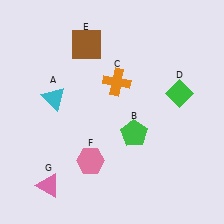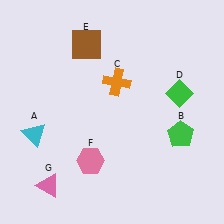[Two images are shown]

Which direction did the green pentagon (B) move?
The green pentagon (B) moved right.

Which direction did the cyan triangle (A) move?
The cyan triangle (A) moved down.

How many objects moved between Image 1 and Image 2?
2 objects moved between the two images.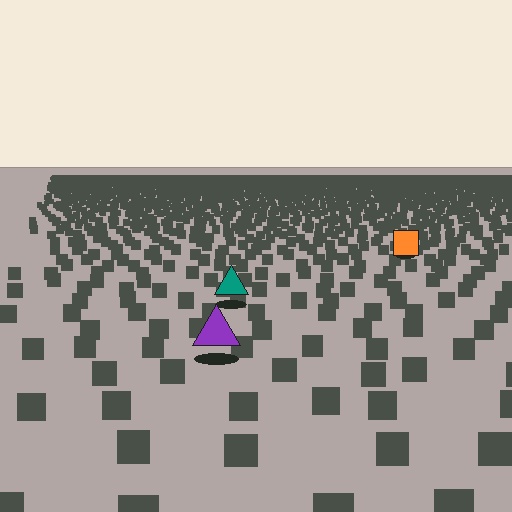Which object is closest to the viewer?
The purple triangle is closest. The texture marks near it are larger and more spread out.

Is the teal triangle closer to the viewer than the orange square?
Yes. The teal triangle is closer — you can tell from the texture gradient: the ground texture is coarser near it.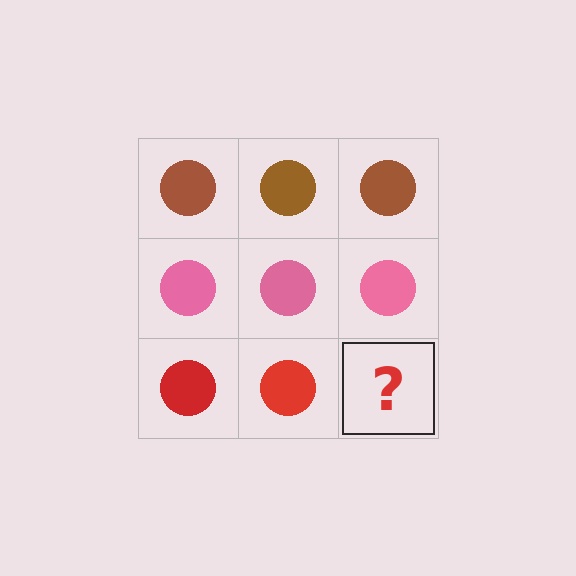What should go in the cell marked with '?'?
The missing cell should contain a red circle.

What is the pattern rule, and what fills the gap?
The rule is that each row has a consistent color. The gap should be filled with a red circle.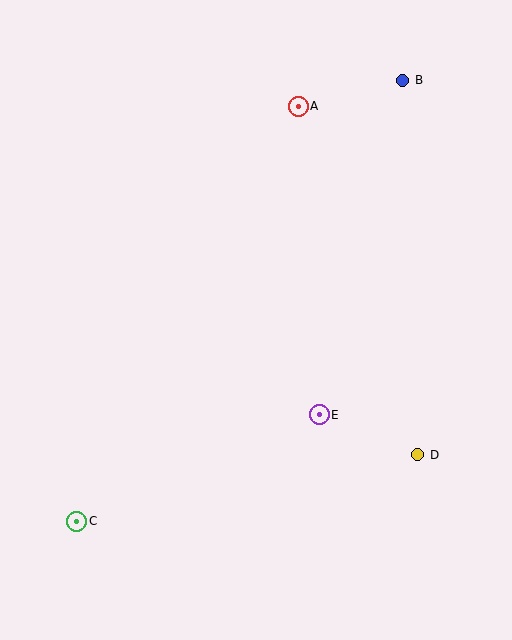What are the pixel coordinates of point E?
Point E is at (319, 415).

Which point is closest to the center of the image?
Point E at (319, 415) is closest to the center.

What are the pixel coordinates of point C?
Point C is at (77, 521).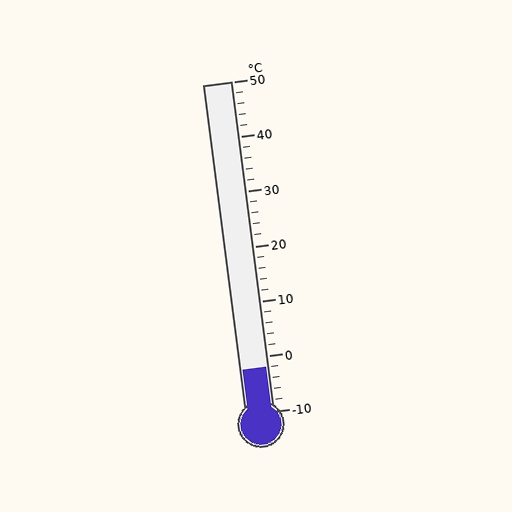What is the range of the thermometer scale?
The thermometer scale ranges from -10°C to 50°C.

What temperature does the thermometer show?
The thermometer shows approximately -2°C.